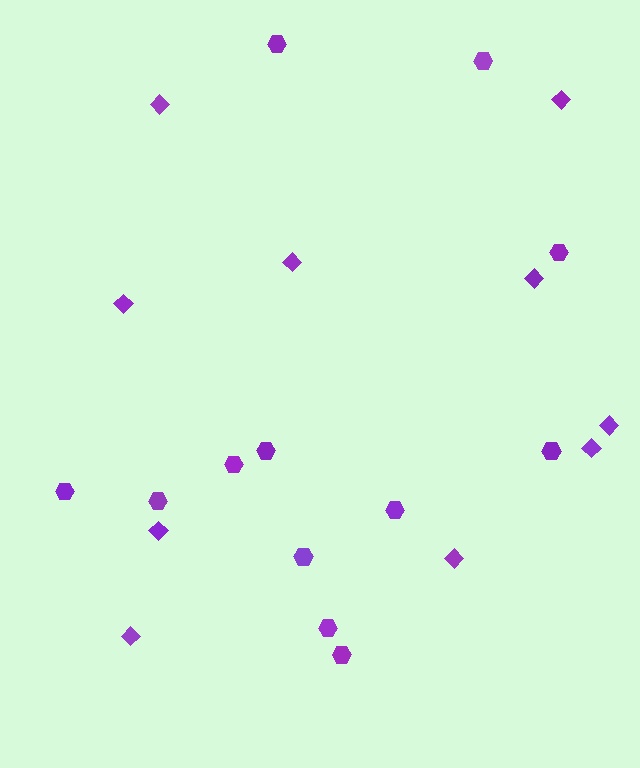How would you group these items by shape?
There are 2 groups: one group of diamonds (10) and one group of hexagons (12).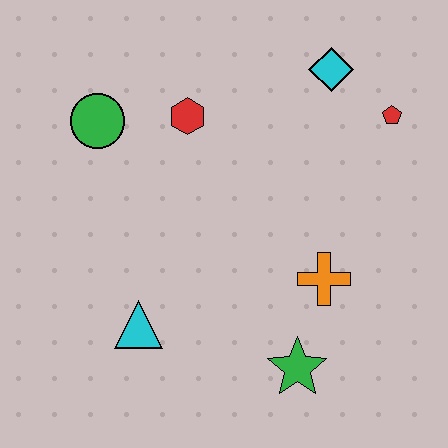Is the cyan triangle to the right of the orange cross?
No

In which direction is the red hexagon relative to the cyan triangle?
The red hexagon is above the cyan triangle.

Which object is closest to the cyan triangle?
The green star is closest to the cyan triangle.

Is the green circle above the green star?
Yes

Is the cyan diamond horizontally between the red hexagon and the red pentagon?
Yes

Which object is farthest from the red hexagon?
The green star is farthest from the red hexagon.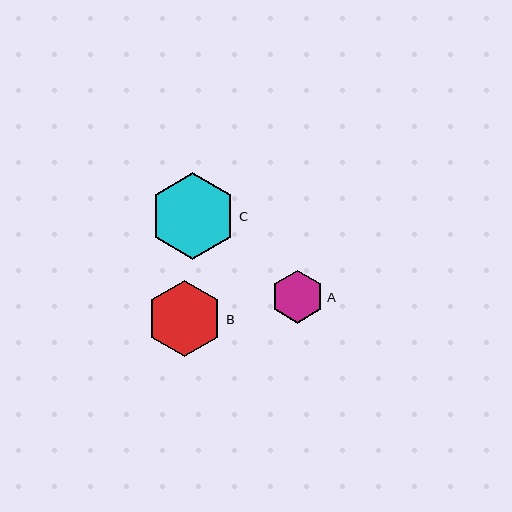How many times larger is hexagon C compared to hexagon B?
Hexagon C is approximately 1.1 times the size of hexagon B.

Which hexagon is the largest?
Hexagon C is the largest with a size of approximately 87 pixels.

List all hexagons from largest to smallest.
From largest to smallest: C, B, A.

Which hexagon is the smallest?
Hexagon A is the smallest with a size of approximately 53 pixels.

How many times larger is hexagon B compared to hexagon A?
Hexagon B is approximately 1.5 times the size of hexagon A.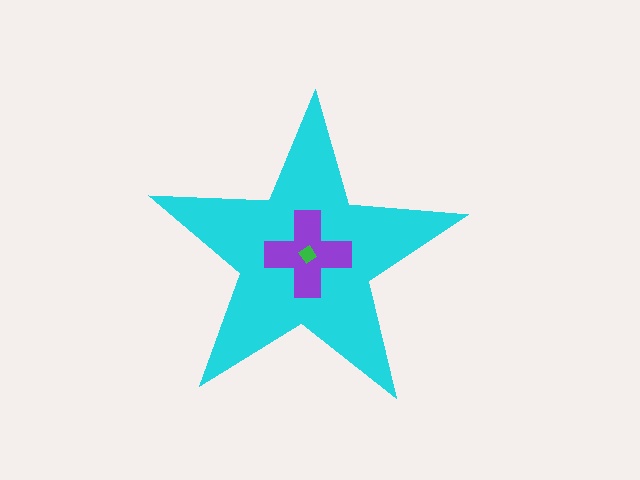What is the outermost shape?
The cyan star.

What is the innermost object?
The green diamond.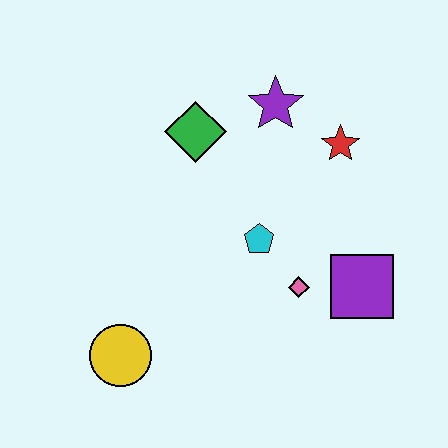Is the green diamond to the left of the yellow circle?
No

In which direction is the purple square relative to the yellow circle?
The purple square is to the right of the yellow circle.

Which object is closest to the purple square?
The pink diamond is closest to the purple square.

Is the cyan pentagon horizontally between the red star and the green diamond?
Yes